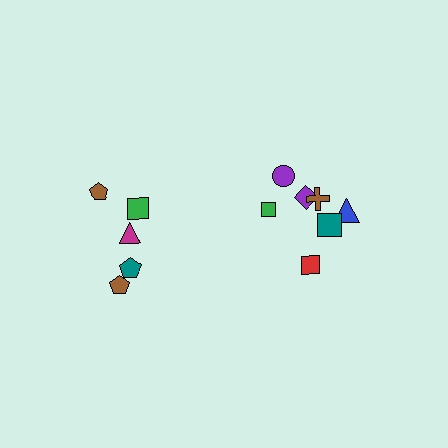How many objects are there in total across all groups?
There are 12 objects.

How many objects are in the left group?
There are 5 objects.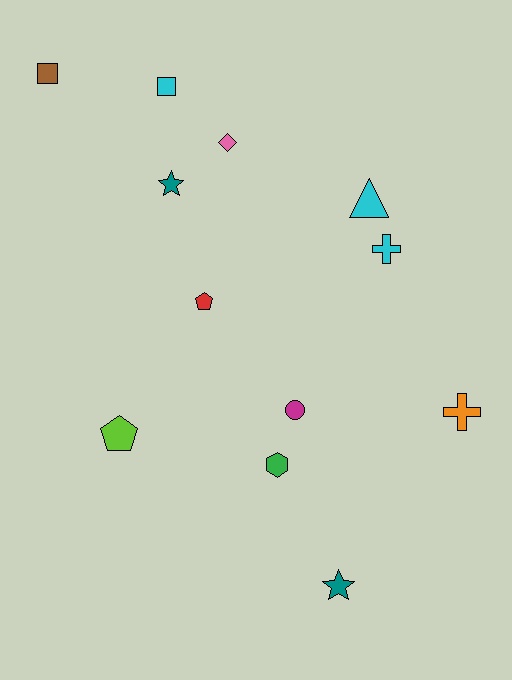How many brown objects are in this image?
There is 1 brown object.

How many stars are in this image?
There are 2 stars.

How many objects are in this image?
There are 12 objects.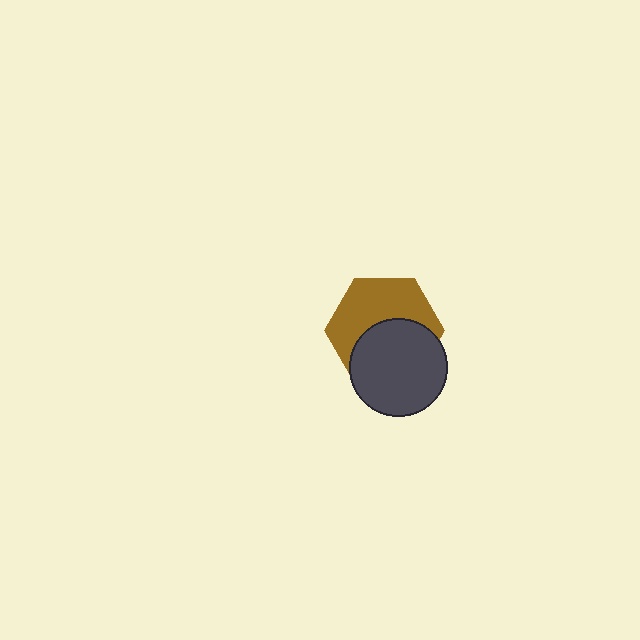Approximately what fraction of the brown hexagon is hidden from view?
Roughly 48% of the brown hexagon is hidden behind the dark gray circle.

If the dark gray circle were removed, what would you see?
You would see the complete brown hexagon.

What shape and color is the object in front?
The object in front is a dark gray circle.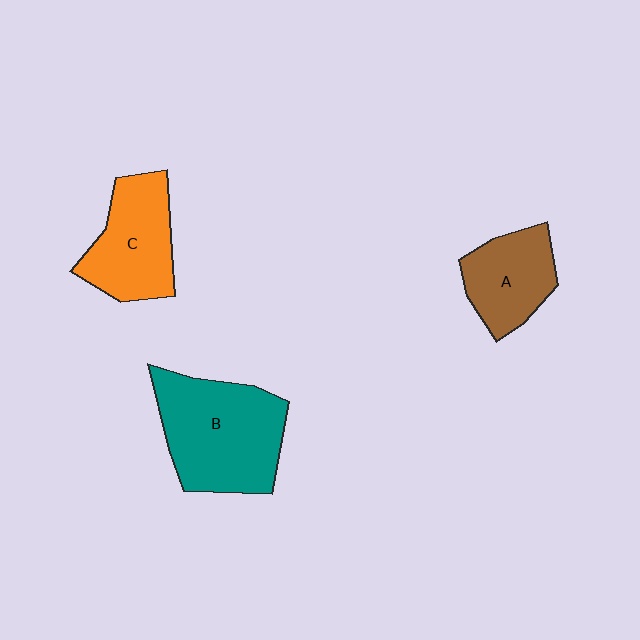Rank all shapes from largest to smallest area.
From largest to smallest: B (teal), C (orange), A (brown).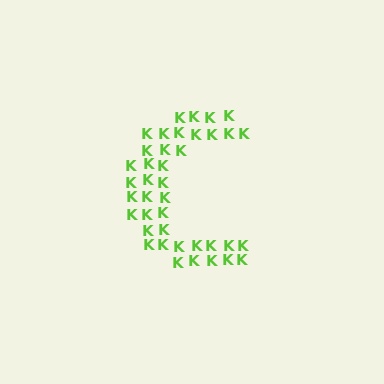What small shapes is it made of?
It is made of small letter K's.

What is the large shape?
The large shape is the letter C.